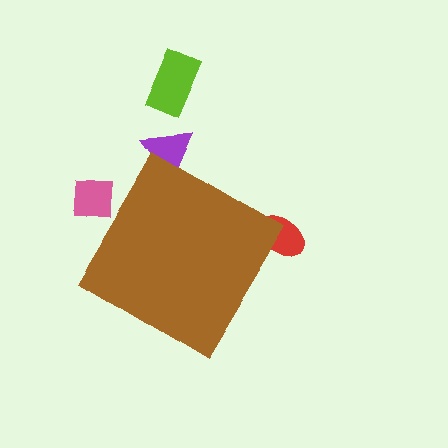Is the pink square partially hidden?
Yes, the pink square is partially hidden behind the brown diamond.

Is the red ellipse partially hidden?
Yes, the red ellipse is partially hidden behind the brown diamond.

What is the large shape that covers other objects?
A brown diamond.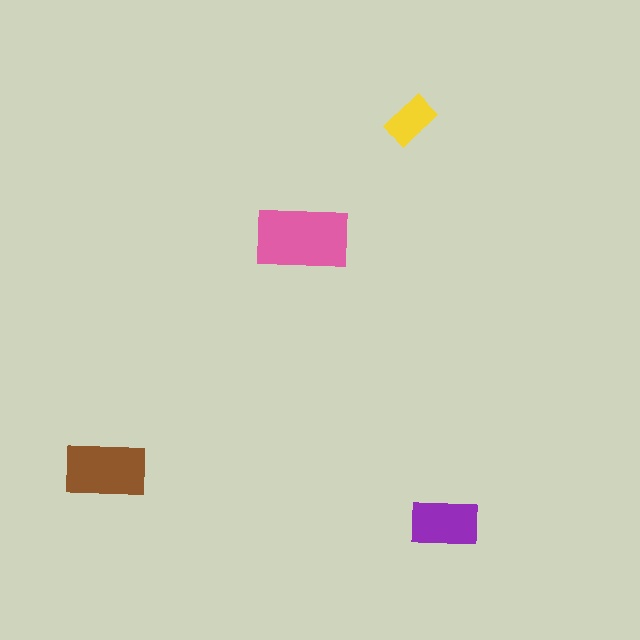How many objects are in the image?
There are 4 objects in the image.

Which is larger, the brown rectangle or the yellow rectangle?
The brown one.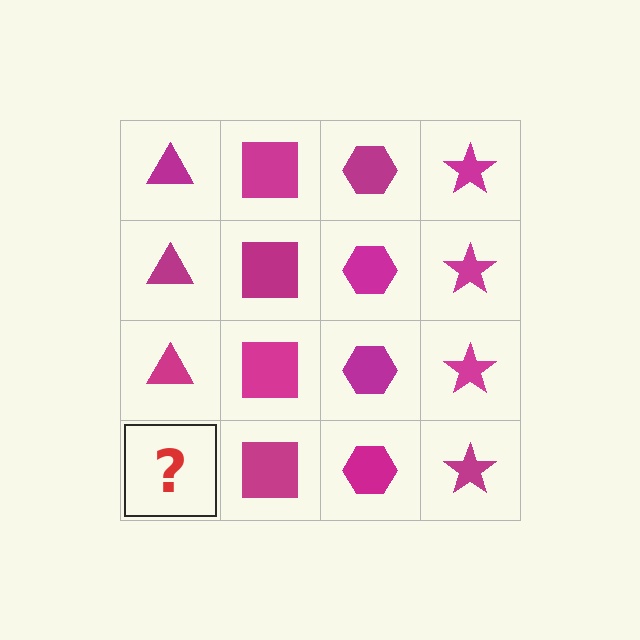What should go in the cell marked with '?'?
The missing cell should contain a magenta triangle.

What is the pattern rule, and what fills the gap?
The rule is that each column has a consistent shape. The gap should be filled with a magenta triangle.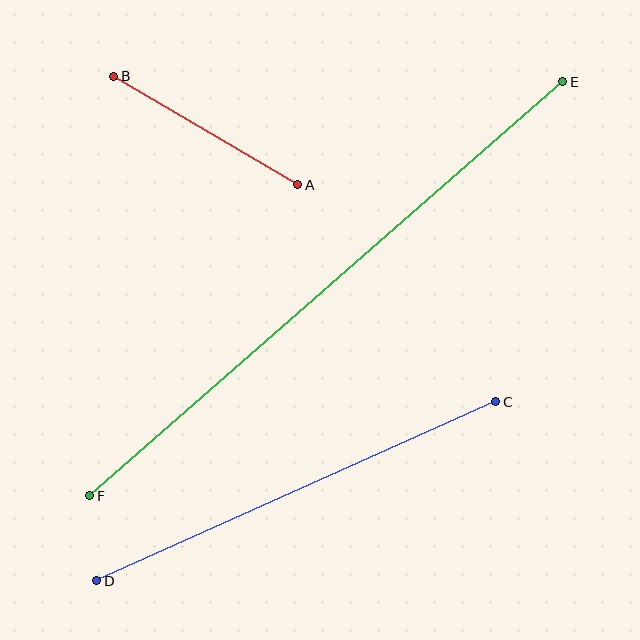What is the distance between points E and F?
The distance is approximately 629 pixels.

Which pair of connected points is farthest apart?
Points E and F are farthest apart.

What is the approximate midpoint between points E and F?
The midpoint is at approximately (326, 289) pixels.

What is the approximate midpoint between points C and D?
The midpoint is at approximately (296, 491) pixels.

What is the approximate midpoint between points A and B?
The midpoint is at approximately (206, 131) pixels.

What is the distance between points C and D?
The distance is approximately 437 pixels.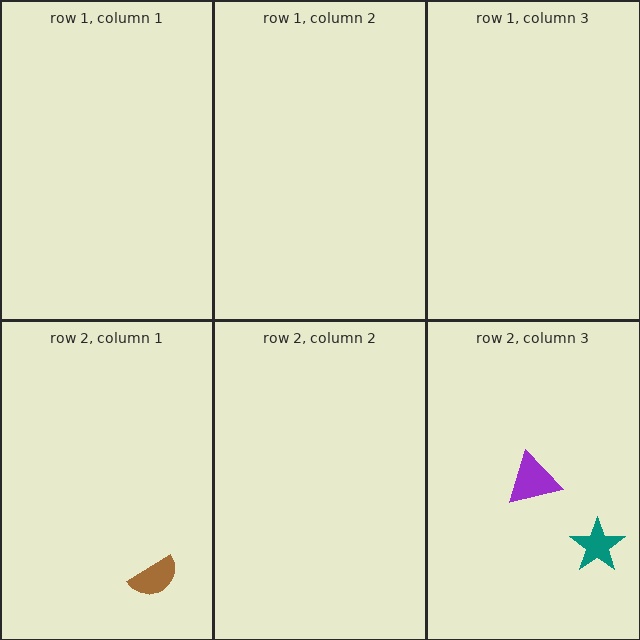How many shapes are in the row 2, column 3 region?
2.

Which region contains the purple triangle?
The row 2, column 3 region.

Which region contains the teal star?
The row 2, column 3 region.